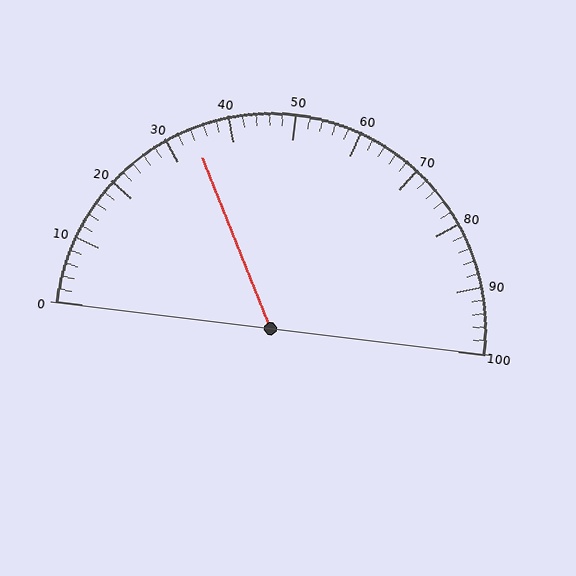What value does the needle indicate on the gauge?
The needle indicates approximately 34.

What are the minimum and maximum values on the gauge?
The gauge ranges from 0 to 100.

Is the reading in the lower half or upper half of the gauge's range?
The reading is in the lower half of the range (0 to 100).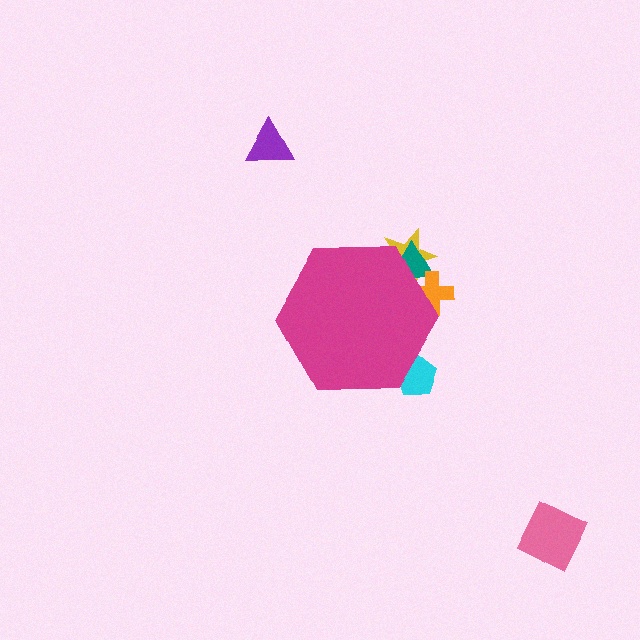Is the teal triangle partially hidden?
Yes, the teal triangle is partially hidden behind the magenta hexagon.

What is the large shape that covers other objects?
A magenta hexagon.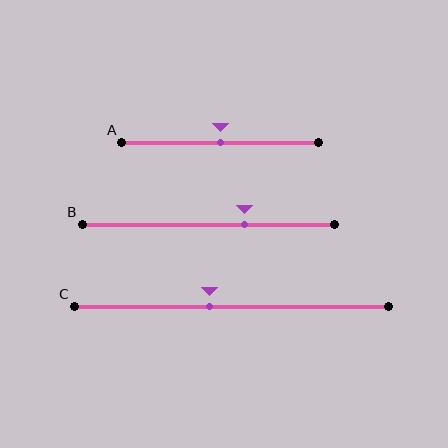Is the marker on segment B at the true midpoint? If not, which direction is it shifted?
No, the marker on segment B is shifted to the right by about 14% of the segment length.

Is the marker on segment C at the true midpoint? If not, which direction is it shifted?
No, the marker on segment C is shifted to the left by about 7% of the segment length.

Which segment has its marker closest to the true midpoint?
Segment A has its marker closest to the true midpoint.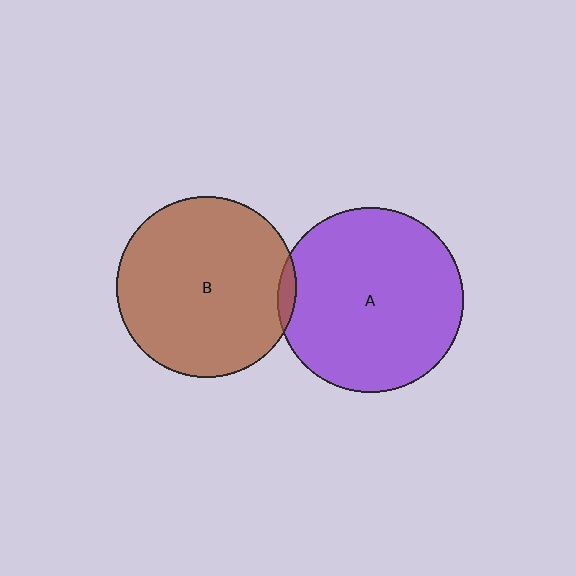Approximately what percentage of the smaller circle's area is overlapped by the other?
Approximately 5%.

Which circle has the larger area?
Circle A (purple).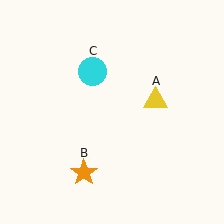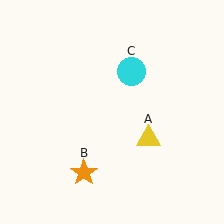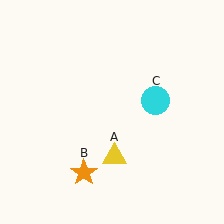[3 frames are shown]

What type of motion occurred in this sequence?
The yellow triangle (object A), cyan circle (object C) rotated clockwise around the center of the scene.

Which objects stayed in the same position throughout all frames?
Orange star (object B) remained stationary.